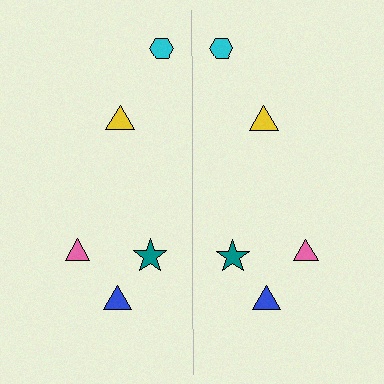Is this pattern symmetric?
Yes, this pattern has bilateral (reflection) symmetry.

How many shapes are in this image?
There are 10 shapes in this image.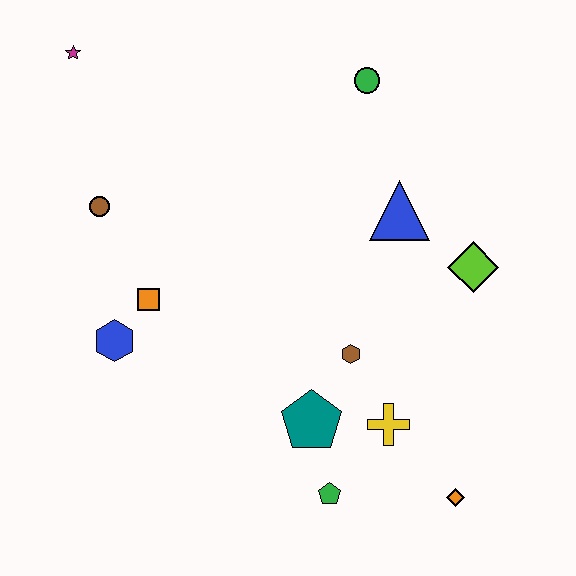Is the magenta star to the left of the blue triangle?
Yes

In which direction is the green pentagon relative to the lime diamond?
The green pentagon is below the lime diamond.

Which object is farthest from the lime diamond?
The magenta star is farthest from the lime diamond.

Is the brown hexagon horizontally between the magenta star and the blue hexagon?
No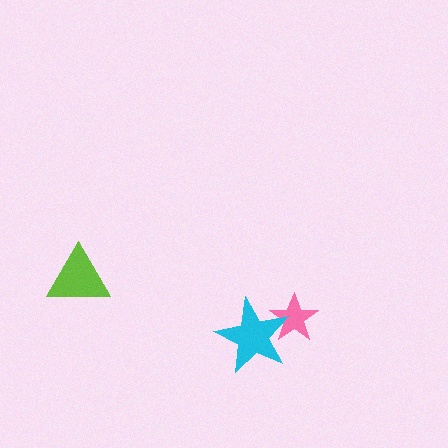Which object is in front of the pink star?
The cyan star is in front of the pink star.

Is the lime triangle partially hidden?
No, no other shape covers it.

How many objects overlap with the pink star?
1 object overlaps with the pink star.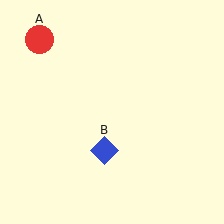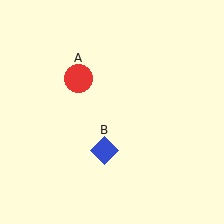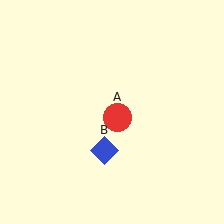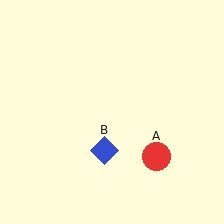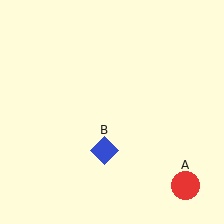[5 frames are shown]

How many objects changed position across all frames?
1 object changed position: red circle (object A).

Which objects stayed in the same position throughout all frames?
Blue diamond (object B) remained stationary.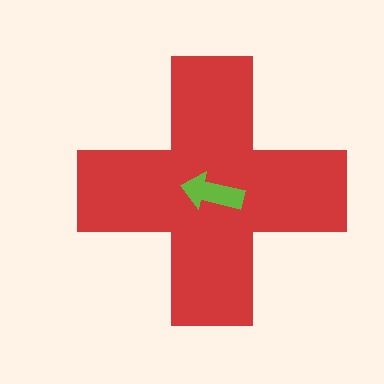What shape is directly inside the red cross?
The lime arrow.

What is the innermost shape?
The lime arrow.